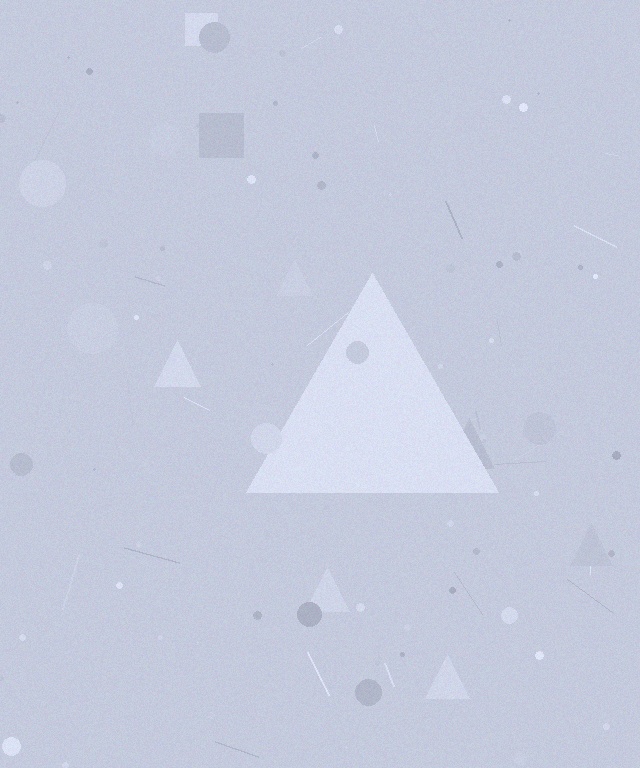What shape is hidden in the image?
A triangle is hidden in the image.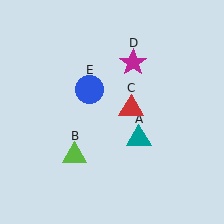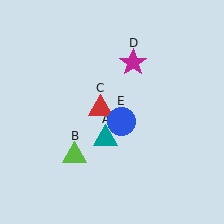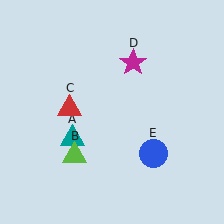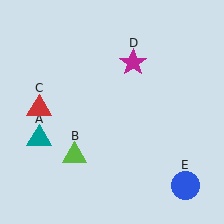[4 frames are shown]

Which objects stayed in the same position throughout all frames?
Lime triangle (object B) and magenta star (object D) remained stationary.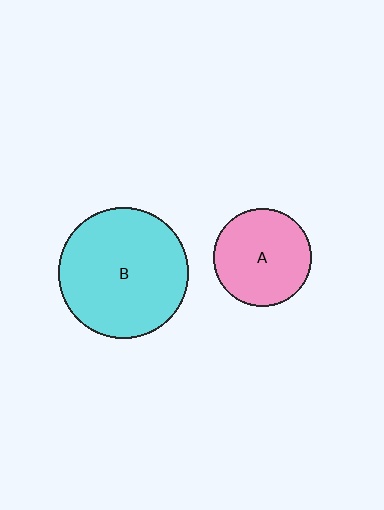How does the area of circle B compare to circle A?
Approximately 1.8 times.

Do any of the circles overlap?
No, none of the circles overlap.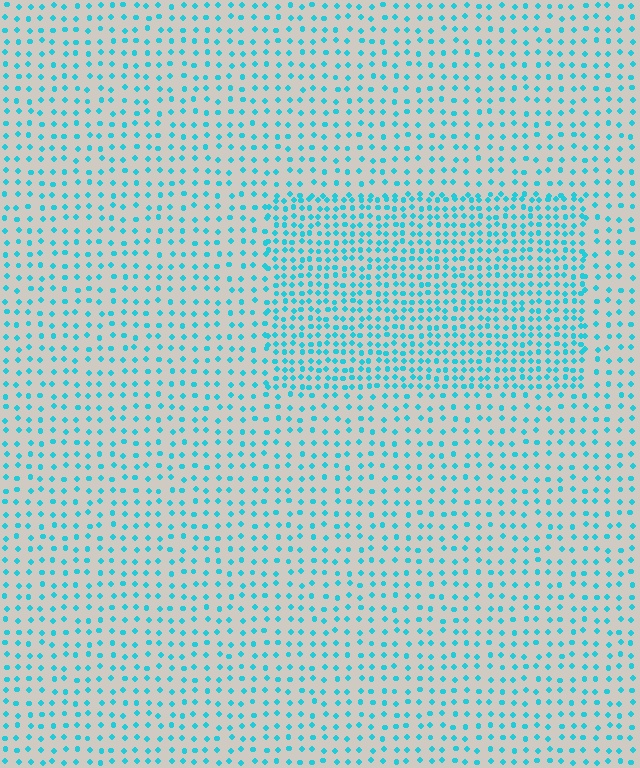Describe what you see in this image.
The image contains small cyan elements arranged at two different densities. A rectangle-shaped region is visible where the elements are more densely packed than the surrounding area.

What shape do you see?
I see a rectangle.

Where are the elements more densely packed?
The elements are more densely packed inside the rectangle boundary.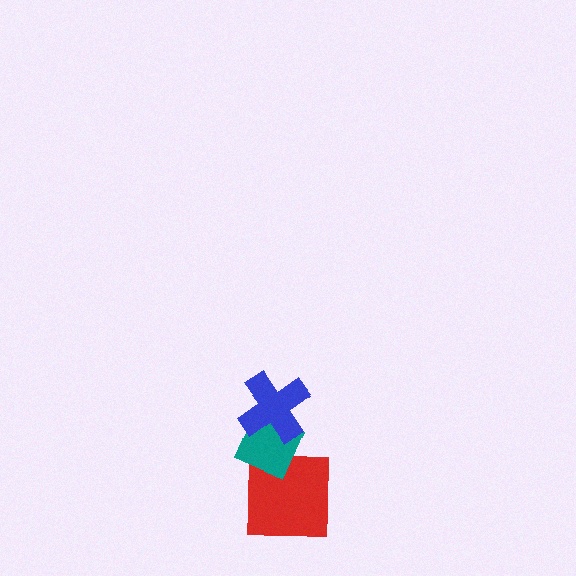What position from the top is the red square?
The red square is 3rd from the top.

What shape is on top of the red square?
The teal diamond is on top of the red square.